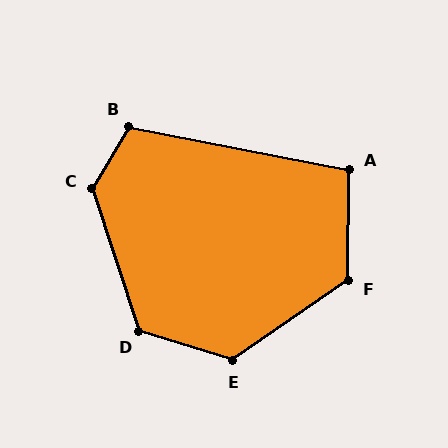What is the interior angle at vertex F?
Approximately 125 degrees (obtuse).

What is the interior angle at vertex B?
Approximately 109 degrees (obtuse).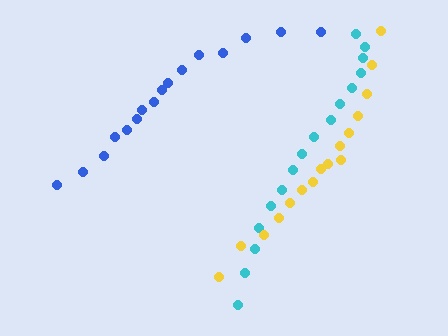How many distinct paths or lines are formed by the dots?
There are 3 distinct paths.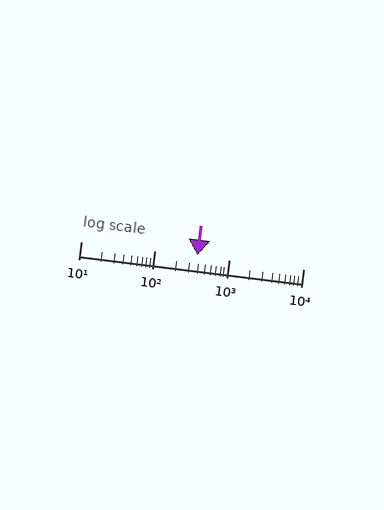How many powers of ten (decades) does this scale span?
The scale spans 3 decades, from 10 to 10000.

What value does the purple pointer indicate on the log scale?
The pointer indicates approximately 380.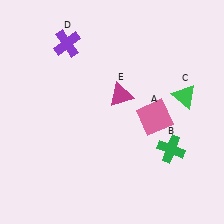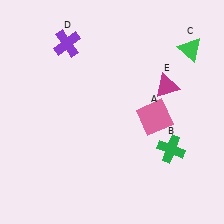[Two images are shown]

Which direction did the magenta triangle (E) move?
The magenta triangle (E) moved right.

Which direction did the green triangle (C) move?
The green triangle (C) moved up.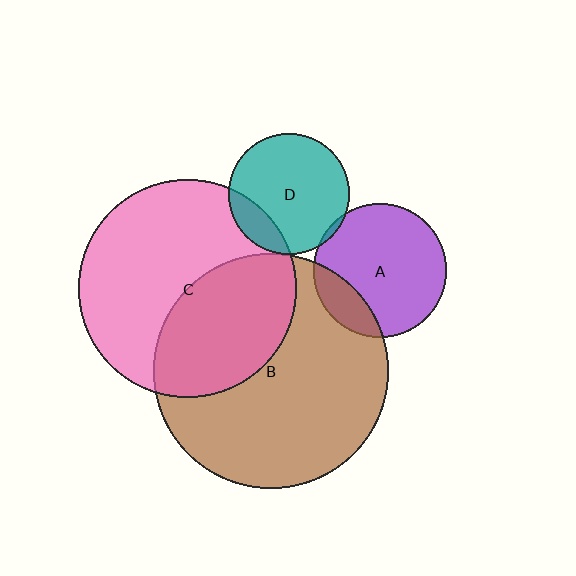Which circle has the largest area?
Circle B (brown).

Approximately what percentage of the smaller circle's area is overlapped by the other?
Approximately 5%.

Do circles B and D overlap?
Yes.